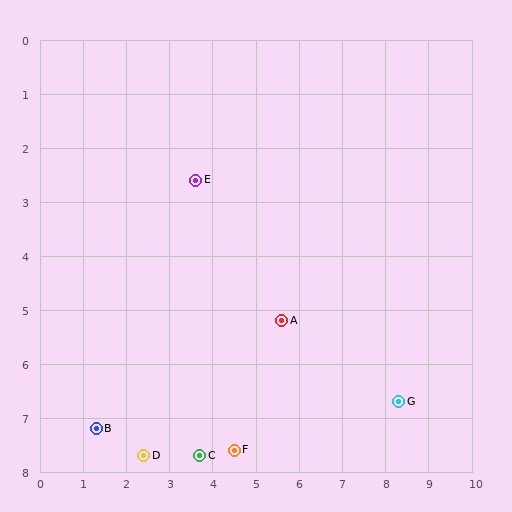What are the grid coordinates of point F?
Point F is at approximately (4.5, 7.6).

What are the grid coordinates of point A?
Point A is at approximately (5.6, 5.2).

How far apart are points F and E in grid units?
Points F and E are about 5.1 grid units apart.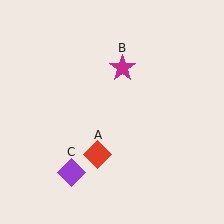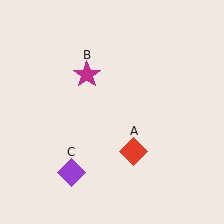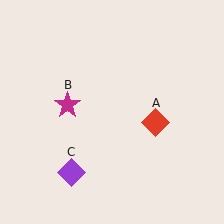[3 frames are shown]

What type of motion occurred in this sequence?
The red diamond (object A), magenta star (object B) rotated counterclockwise around the center of the scene.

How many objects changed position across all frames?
2 objects changed position: red diamond (object A), magenta star (object B).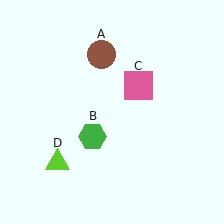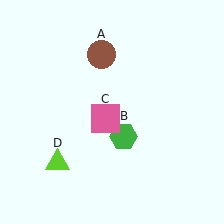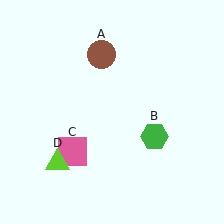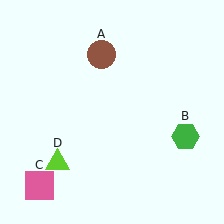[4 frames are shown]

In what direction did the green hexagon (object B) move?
The green hexagon (object B) moved right.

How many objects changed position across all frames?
2 objects changed position: green hexagon (object B), pink square (object C).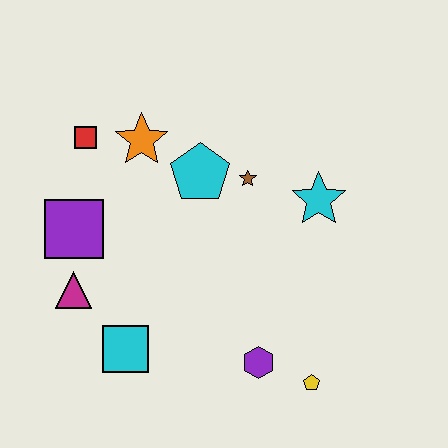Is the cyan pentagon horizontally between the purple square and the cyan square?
No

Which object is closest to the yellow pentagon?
The purple hexagon is closest to the yellow pentagon.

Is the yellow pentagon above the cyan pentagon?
No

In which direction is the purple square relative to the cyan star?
The purple square is to the left of the cyan star.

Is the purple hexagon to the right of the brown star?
Yes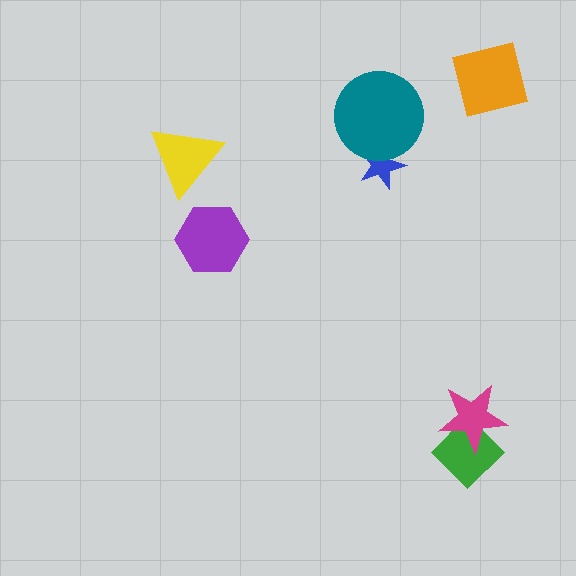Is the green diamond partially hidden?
Yes, it is partially covered by another shape.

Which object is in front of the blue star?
The teal circle is in front of the blue star.